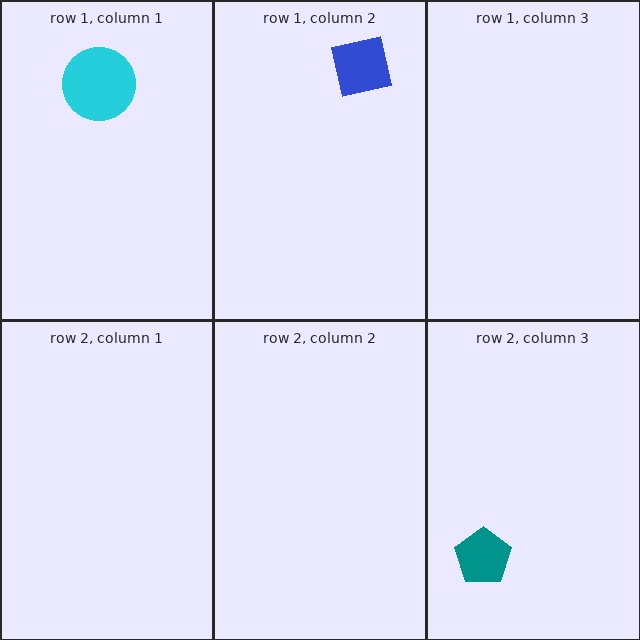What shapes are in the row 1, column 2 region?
The blue square.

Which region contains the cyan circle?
The row 1, column 1 region.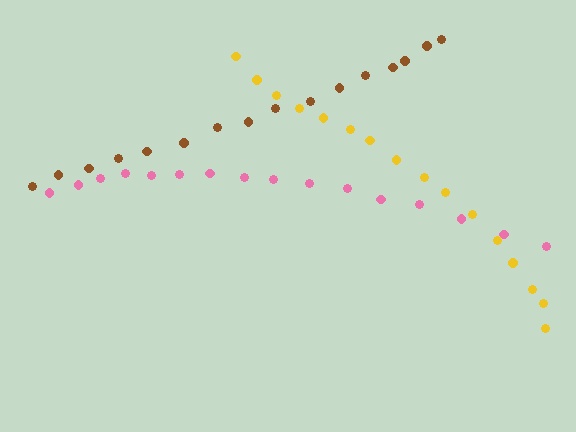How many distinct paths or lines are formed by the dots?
There are 3 distinct paths.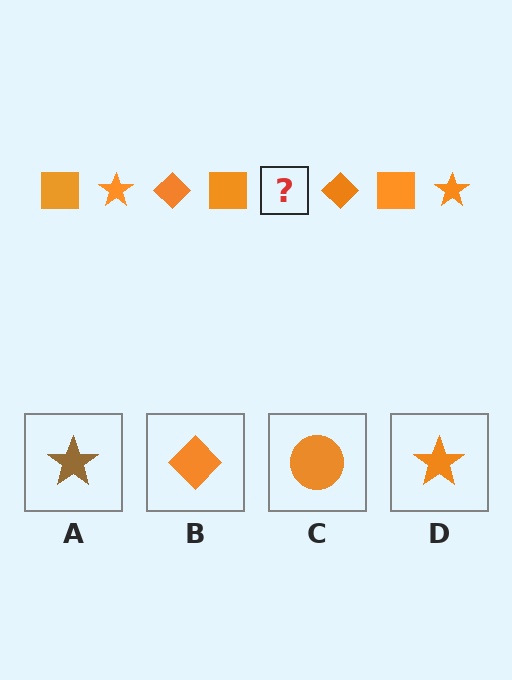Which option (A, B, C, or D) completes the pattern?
D.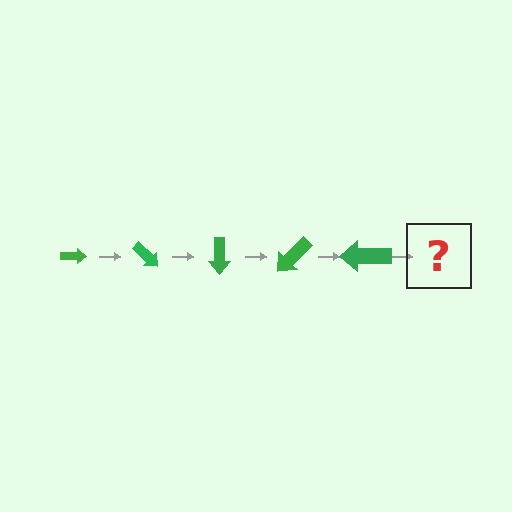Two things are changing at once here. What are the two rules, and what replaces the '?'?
The two rules are that the arrow grows larger each step and it rotates 45 degrees each step. The '?' should be an arrow, larger than the previous one and rotated 225 degrees from the start.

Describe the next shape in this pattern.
It should be an arrow, larger than the previous one and rotated 225 degrees from the start.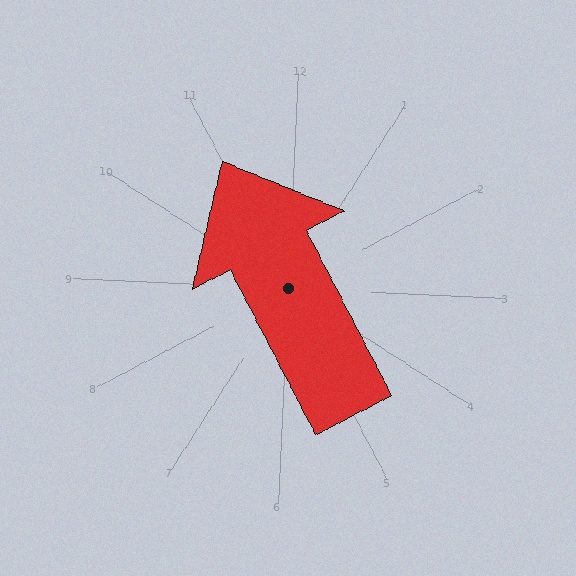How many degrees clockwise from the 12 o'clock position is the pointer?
Approximately 330 degrees.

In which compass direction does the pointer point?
Northwest.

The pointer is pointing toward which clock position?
Roughly 11 o'clock.